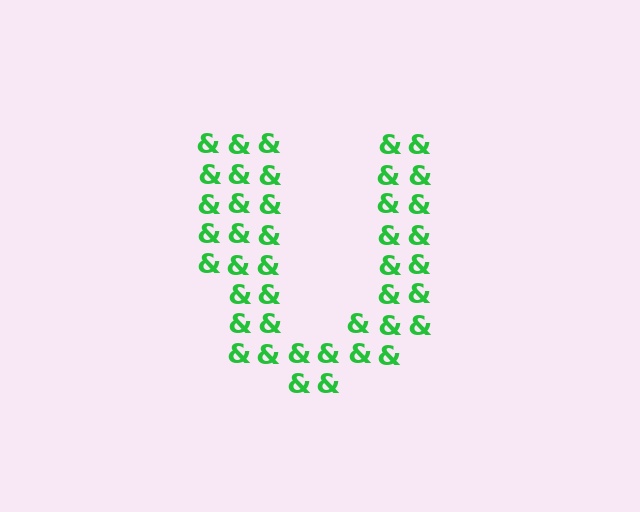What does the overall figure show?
The overall figure shows the letter U.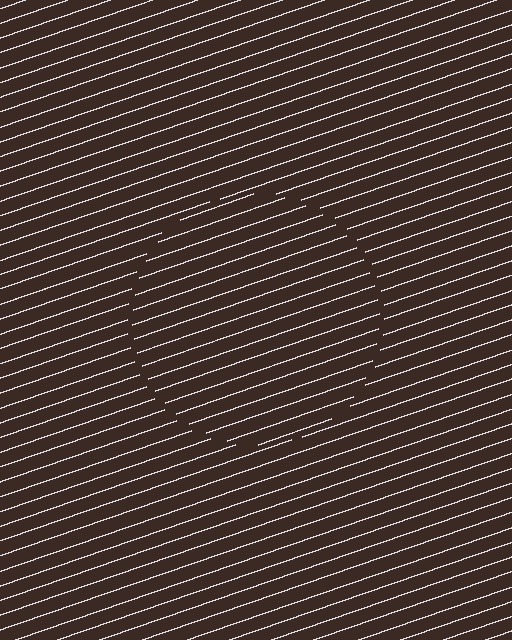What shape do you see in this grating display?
An illusory circle. The interior of the shape contains the same grating, shifted by half a period — the contour is defined by the phase discontinuity where line-ends from the inner and outer gratings abut.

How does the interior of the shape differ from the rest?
The interior of the shape contains the same grating, shifted by half a period — the contour is defined by the phase discontinuity where line-ends from the inner and outer gratings abut.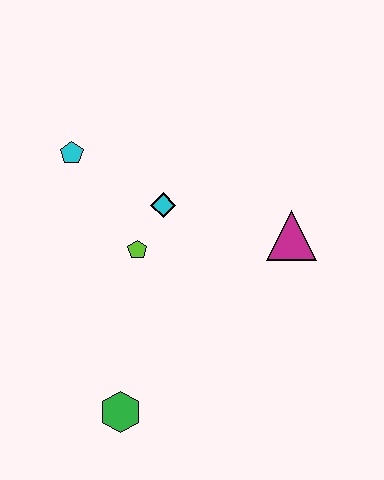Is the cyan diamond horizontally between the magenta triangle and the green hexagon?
Yes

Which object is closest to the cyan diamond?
The lime pentagon is closest to the cyan diamond.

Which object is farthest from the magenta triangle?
The green hexagon is farthest from the magenta triangle.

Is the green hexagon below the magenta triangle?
Yes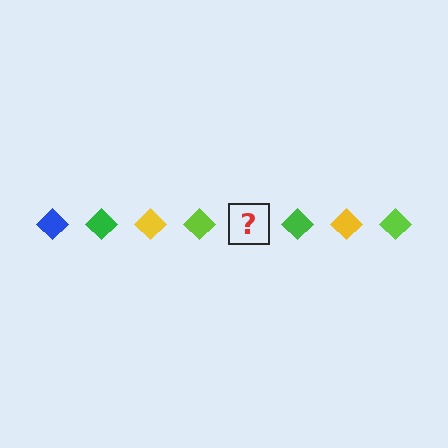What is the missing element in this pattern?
The missing element is a blue diamond.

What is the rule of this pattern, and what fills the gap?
The rule is that the pattern cycles through blue, green, yellow, lime diamonds. The gap should be filled with a blue diamond.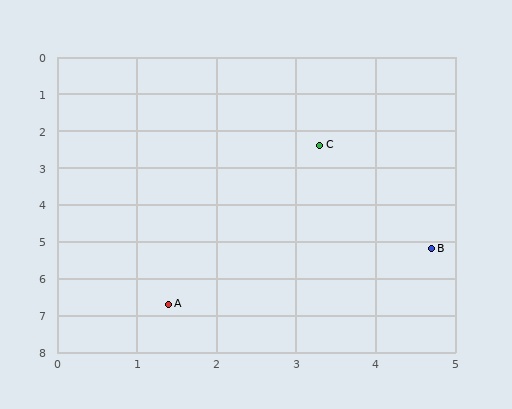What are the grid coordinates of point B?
Point B is at approximately (4.7, 5.2).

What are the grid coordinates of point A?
Point A is at approximately (1.4, 6.7).